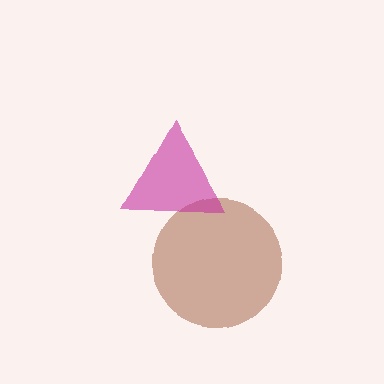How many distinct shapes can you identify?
There are 2 distinct shapes: a brown circle, a magenta triangle.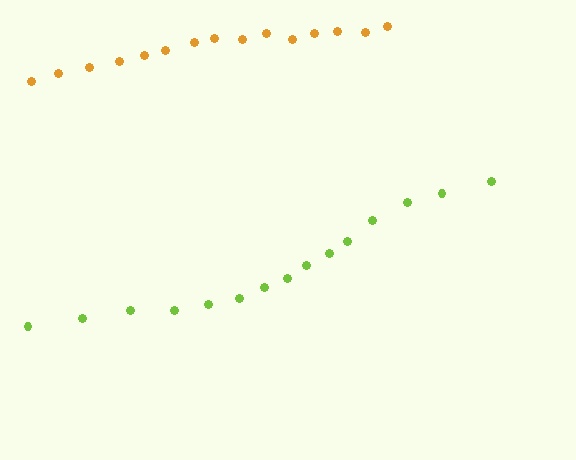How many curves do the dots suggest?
There are 2 distinct paths.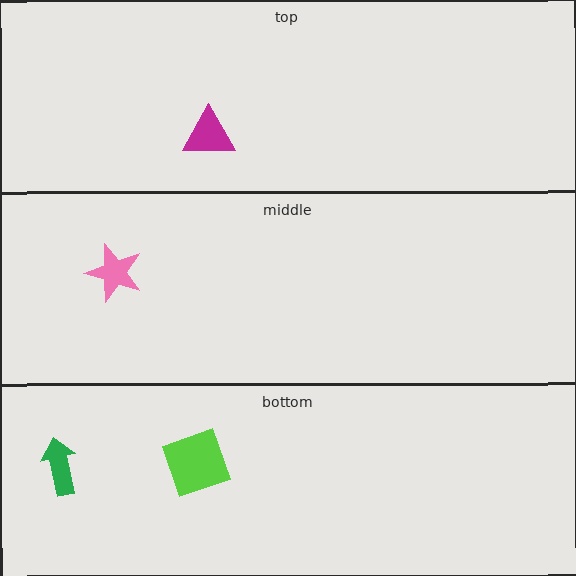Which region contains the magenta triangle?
The top region.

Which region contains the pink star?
The middle region.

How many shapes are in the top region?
1.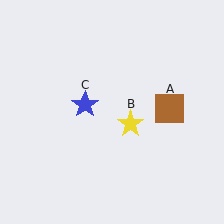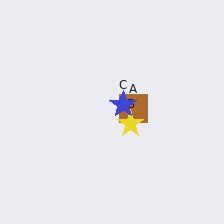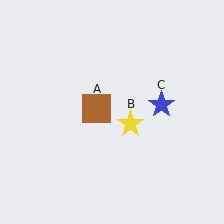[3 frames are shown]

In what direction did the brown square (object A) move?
The brown square (object A) moved left.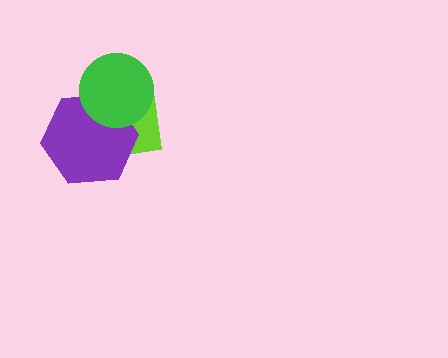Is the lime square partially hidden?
Yes, it is partially covered by another shape.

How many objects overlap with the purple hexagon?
2 objects overlap with the purple hexagon.